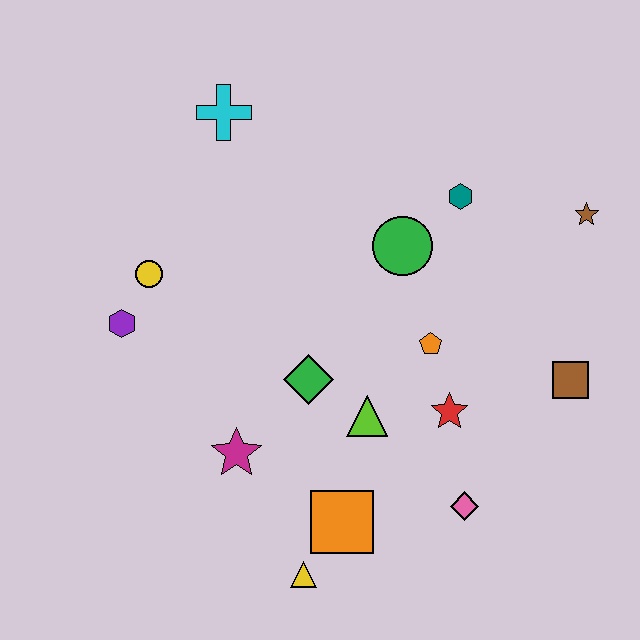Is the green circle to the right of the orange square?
Yes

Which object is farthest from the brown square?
The purple hexagon is farthest from the brown square.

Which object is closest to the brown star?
The teal hexagon is closest to the brown star.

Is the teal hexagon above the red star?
Yes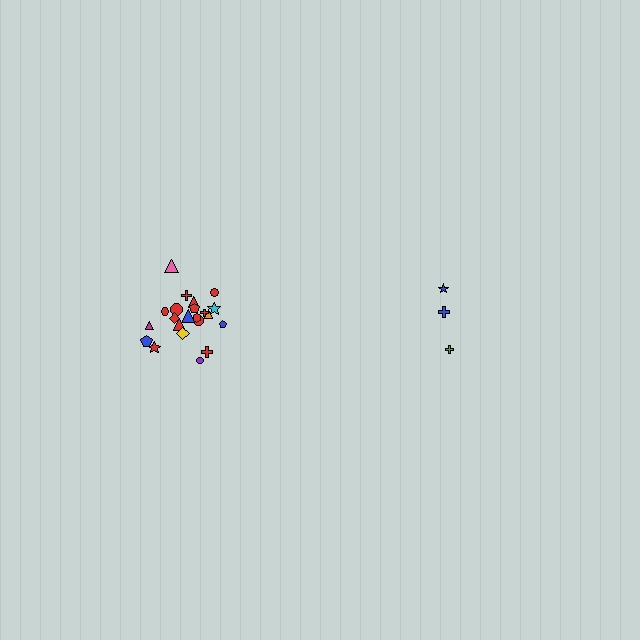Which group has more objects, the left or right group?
The left group.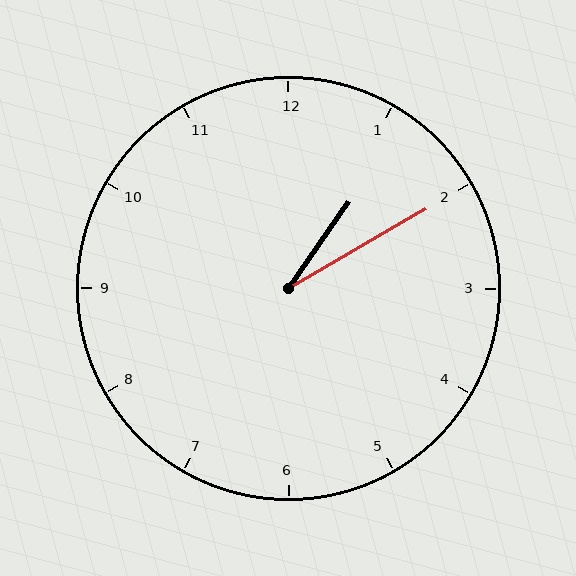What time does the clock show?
1:10.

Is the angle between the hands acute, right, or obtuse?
It is acute.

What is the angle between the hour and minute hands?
Approximately 25 degrees.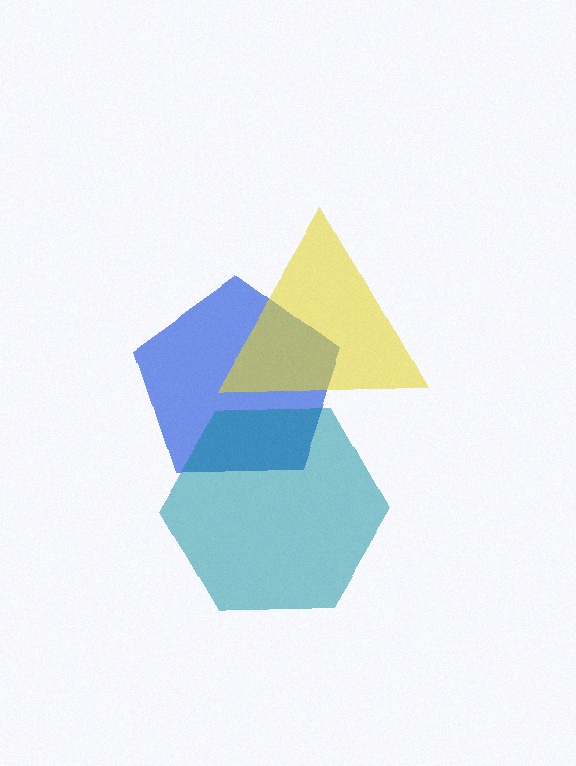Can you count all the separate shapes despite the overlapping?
Yes, there are 3 separate shapes.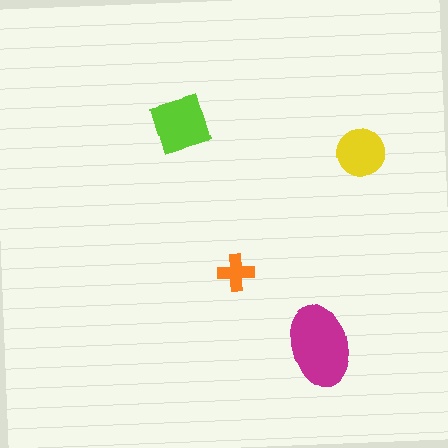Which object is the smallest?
The orange cross.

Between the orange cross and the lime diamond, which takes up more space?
The lime diamond.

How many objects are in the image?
There are 4 objects in the image.